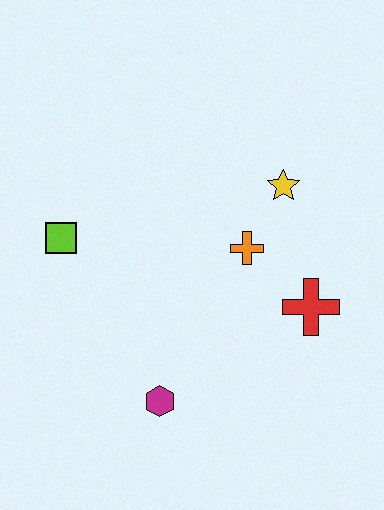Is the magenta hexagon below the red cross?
Yes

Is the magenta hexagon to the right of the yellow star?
No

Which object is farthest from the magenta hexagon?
The yellow star is farthest from the magenta hexagon.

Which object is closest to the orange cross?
The yellow star is closest to the orange cross.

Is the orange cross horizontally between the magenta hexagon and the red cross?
Yes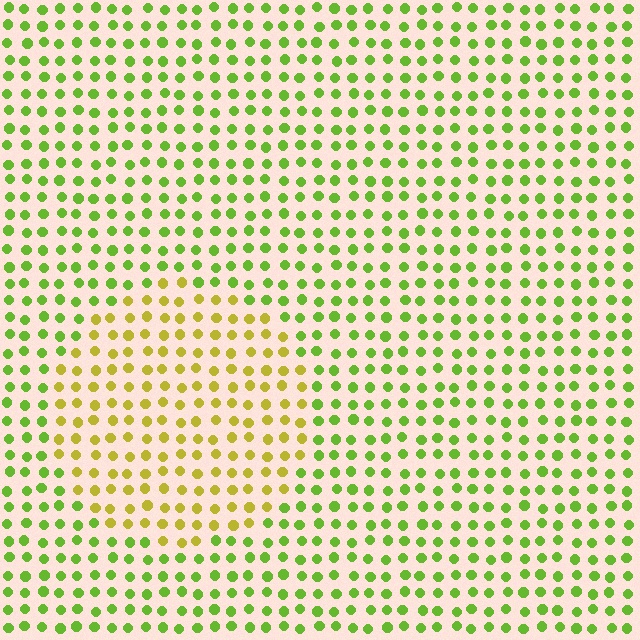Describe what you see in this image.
The image is filled with small lime elements in a uniform arrangement. A circle-shaped region is visible where the elements are tinted to a slightly different hue, forming a subtle color boundary.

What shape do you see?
I see a circle.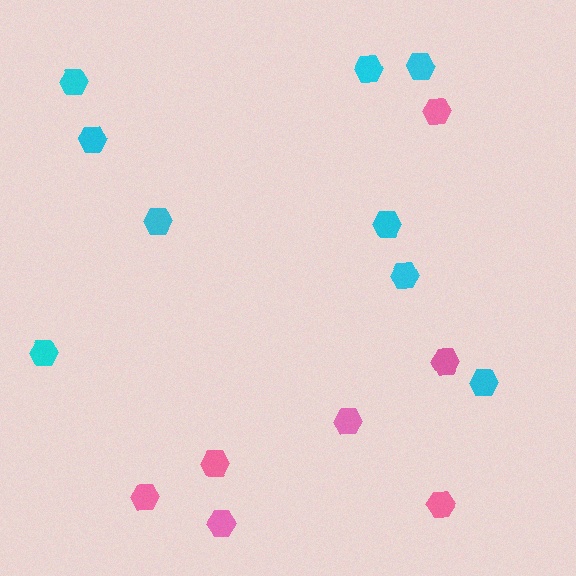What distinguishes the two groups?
There are 2 groups: one group of cyan hexagons (9) and one group of pink hexagons (7).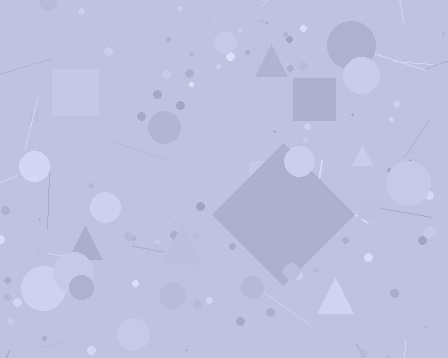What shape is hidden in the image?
A diamond is hidden in the image.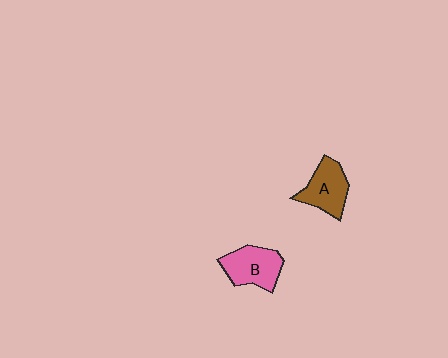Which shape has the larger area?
Shape B (pink).